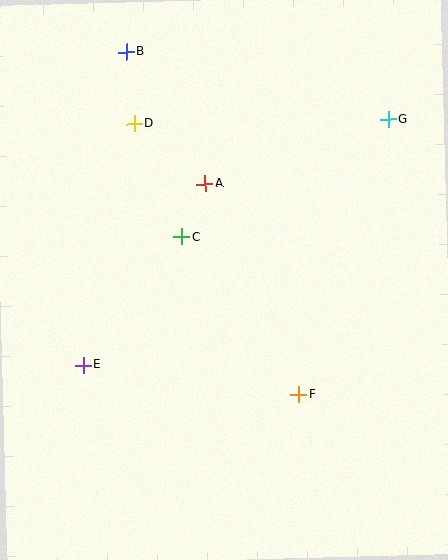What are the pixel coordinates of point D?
Point D is at (134, 124).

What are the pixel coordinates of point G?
Point G is at (388, 119).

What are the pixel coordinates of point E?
Point E is at (83, 365).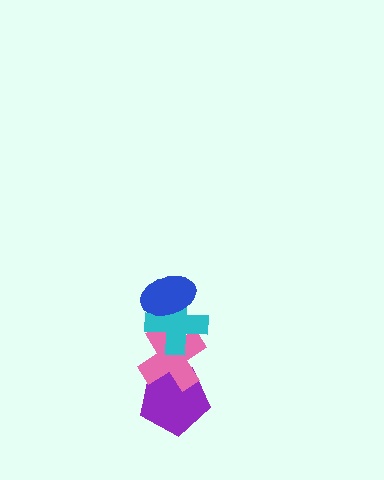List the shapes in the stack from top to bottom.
From top to bottom: the blue ellipse, the cyan cross, the pink cross, the purple pentagon.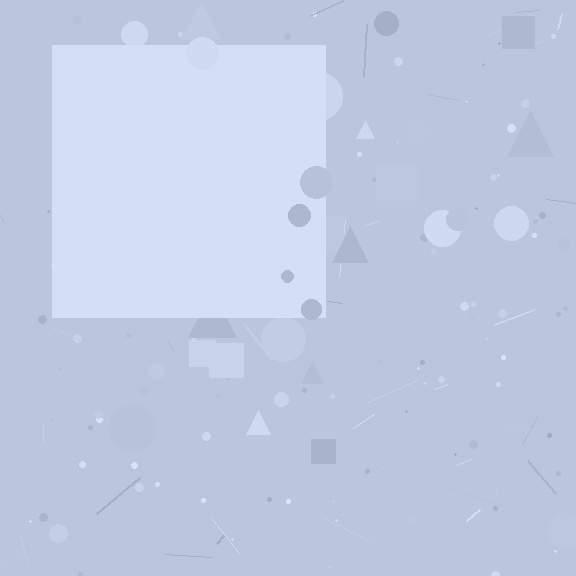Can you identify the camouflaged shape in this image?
The camouflaged shape is a square.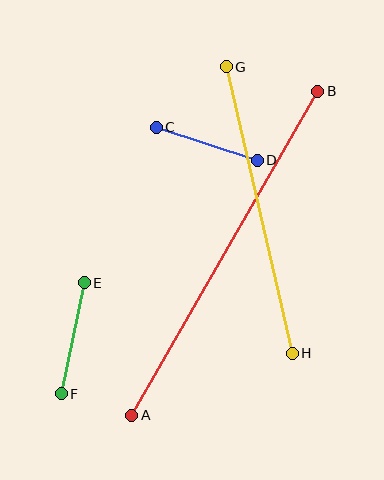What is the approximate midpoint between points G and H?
The midpoint is at approximately (259, 210) pixels.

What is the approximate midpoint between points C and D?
The midpoint is at approximately (207, 144) pixels.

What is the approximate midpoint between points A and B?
The midpoint is at approximately (225, 253) pixels.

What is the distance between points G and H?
The distance is approximately 294 pixels.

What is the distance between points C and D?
The distance is approximately 107 pixels.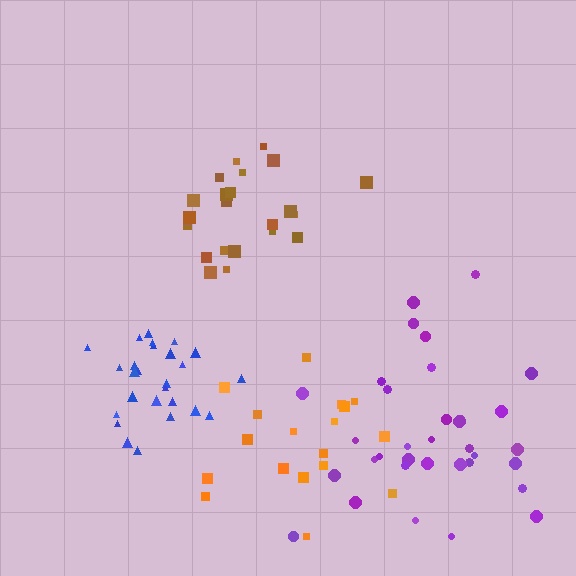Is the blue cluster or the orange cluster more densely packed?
Blue.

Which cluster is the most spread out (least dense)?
Orange.